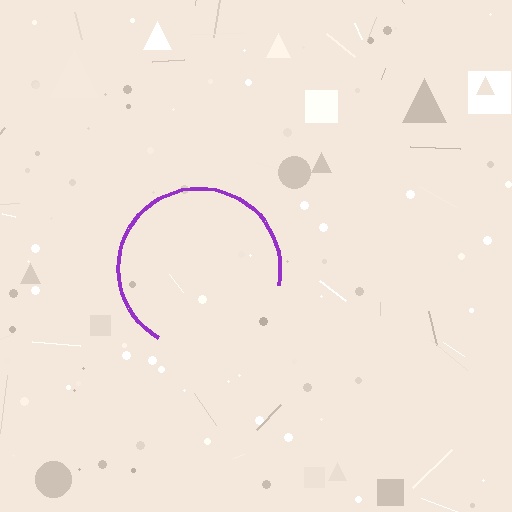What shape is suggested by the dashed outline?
The dashed outline suggests a circle.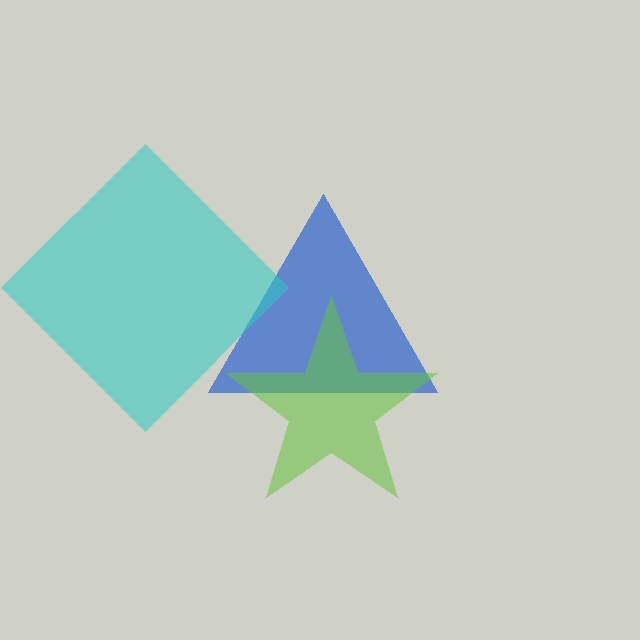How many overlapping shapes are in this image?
There are 3 overlapping shapes in the image.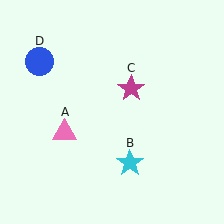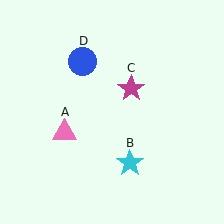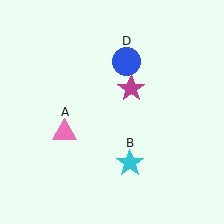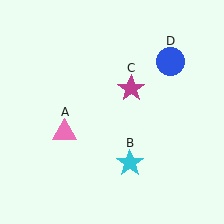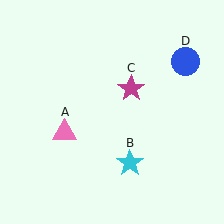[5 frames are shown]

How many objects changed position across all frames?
1 object changed position: blue circle (object D).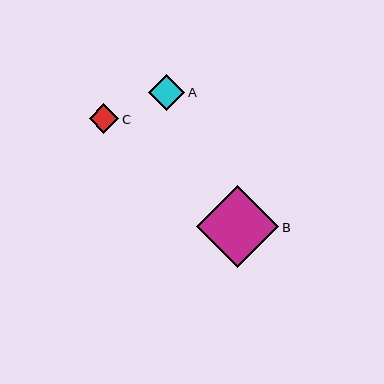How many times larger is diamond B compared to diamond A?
Diamond B is approximately 2.3 times the size of diamond A.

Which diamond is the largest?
Diamond B is the largest with a size of approximately 83 pixels.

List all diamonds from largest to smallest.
From largest to smallest: B, A, C.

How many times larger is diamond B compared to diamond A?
Diamond B is approximately 2.3 times the size of diamond A.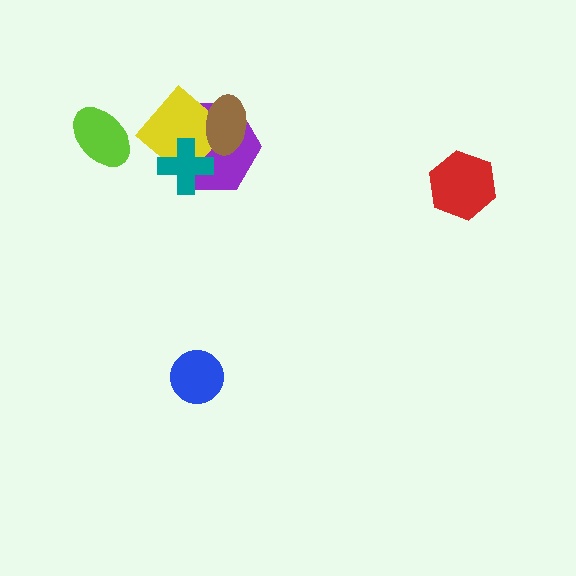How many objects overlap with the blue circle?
0 objects overlap with the blue circle.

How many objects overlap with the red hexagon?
0 objects overlap with the red hexagon.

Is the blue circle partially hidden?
No, no other shape covers it.